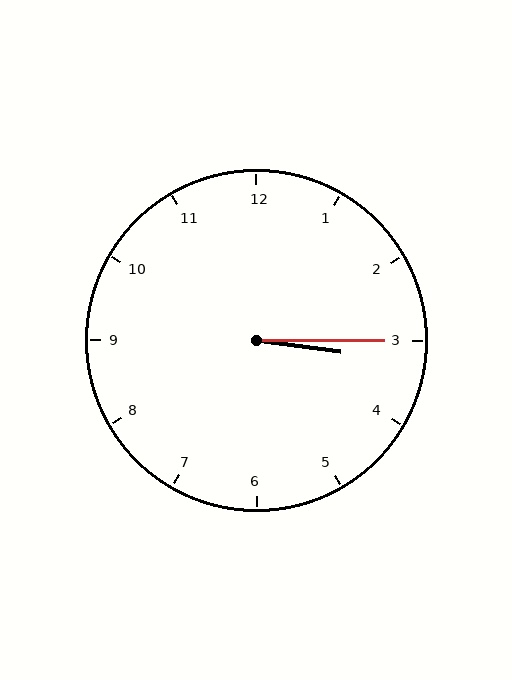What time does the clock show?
3:15.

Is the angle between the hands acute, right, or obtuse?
It is acute.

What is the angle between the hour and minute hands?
Approximately 8 degrees.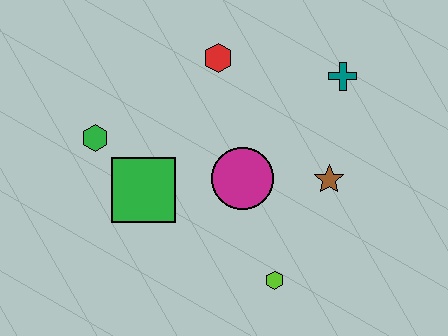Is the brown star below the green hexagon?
Yes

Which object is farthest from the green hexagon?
The teal cross is farthest from the green hexagon.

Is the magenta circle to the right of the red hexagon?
Yes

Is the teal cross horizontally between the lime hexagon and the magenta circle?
No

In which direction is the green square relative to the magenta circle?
The green square is to the left of the magenta circle.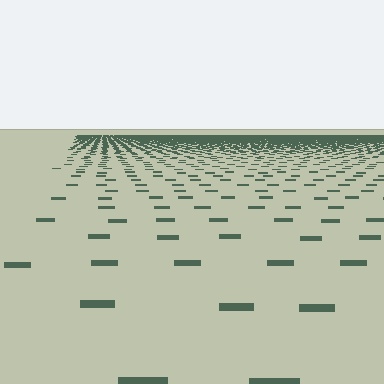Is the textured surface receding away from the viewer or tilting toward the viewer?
The surface is receding away from the viewer. Texture elements get smaller and denser toward the top.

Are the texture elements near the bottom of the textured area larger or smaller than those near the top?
Larger. Near the bottom, elements are closer to the viewer and appear at a bigger on-screen size.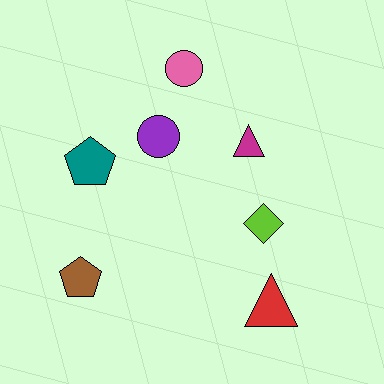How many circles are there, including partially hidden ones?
There are 2 circles.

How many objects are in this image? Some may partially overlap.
There are 7 objects.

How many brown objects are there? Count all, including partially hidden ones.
There is 1 brown object.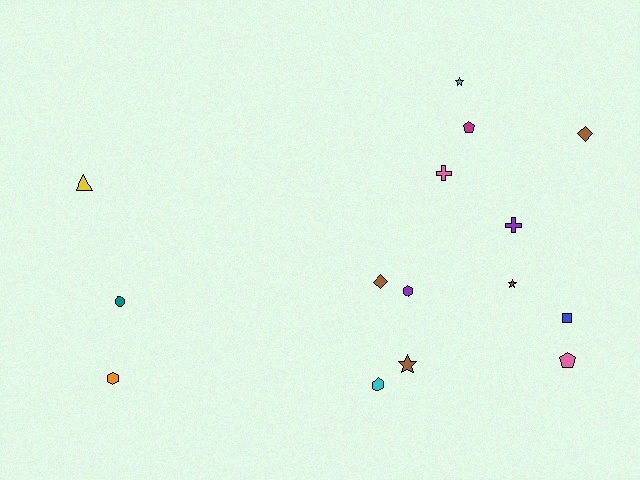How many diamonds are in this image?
There are 2 diamonds.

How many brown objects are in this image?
There are 3 brown objects.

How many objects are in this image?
There are 15 objects.